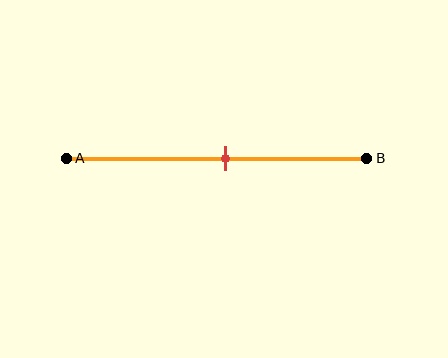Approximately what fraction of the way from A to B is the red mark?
The red mark is approximately 55% of the way from A to B.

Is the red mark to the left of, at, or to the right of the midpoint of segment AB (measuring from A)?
The red mark is to the right of the midpoint of segment AB.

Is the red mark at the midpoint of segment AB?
No, the mark is at about 55% from A, not at the 50% midpoint.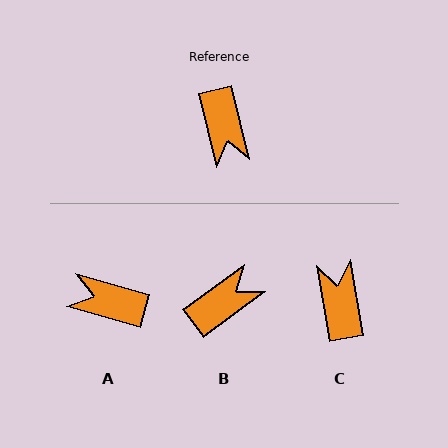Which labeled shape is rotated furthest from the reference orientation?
C, about 176 degrees away.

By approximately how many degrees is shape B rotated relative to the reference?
Approximately 113 degrees counter-clockwise.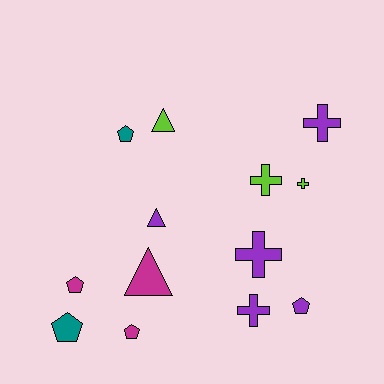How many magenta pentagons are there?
There are 2 magenta pentagons.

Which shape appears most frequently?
Cross, with 5 objects.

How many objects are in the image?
There are 13 objects.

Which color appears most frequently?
Purple, with 5 objects.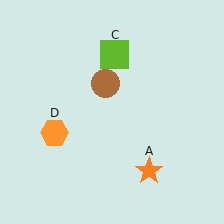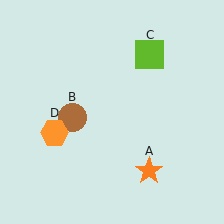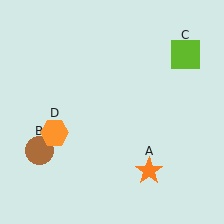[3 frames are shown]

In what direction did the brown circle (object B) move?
The brown circle (object B) moved down and to the left.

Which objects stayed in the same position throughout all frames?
Orange star (object A) and orange hexagon (object D) remained stationary.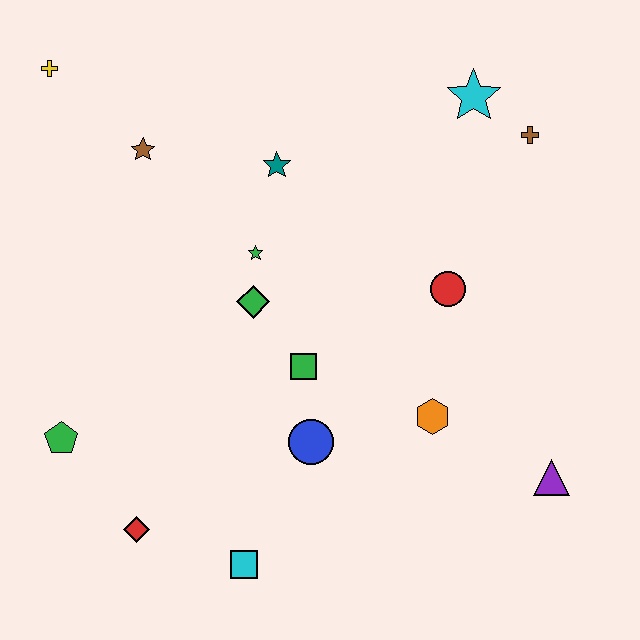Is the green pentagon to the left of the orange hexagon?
Yes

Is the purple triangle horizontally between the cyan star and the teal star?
No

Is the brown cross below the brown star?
No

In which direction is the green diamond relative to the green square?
The green diamond is above the green square.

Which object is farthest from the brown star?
The purple triangle is farthest from the brown star.